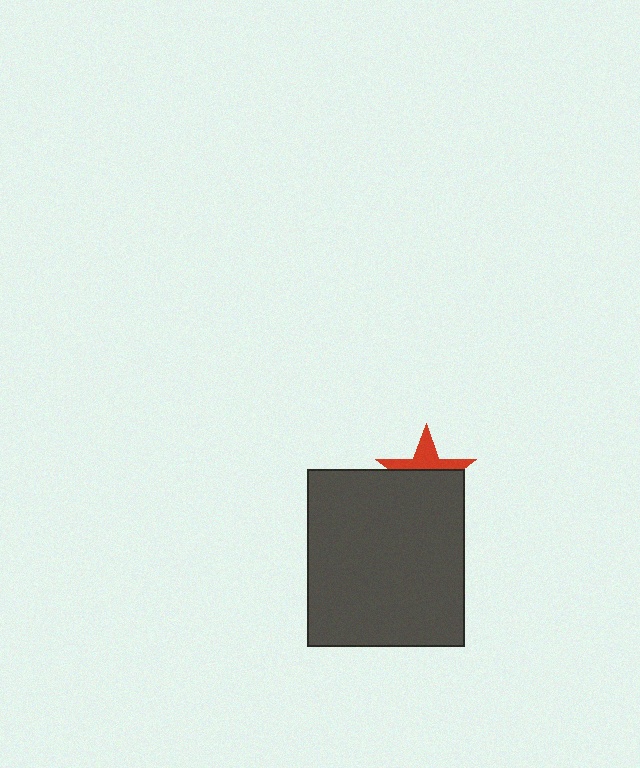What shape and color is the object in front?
The object in front is a dark gray rectangle.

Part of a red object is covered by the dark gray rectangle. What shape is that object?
It is a star.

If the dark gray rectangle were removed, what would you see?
You would see the complete red star.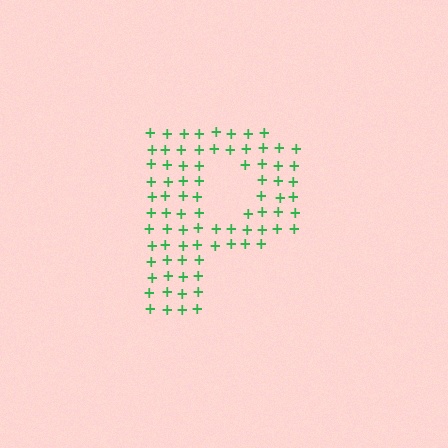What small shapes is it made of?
It is made of small plus signs.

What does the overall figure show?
The overall figure shows the letter P.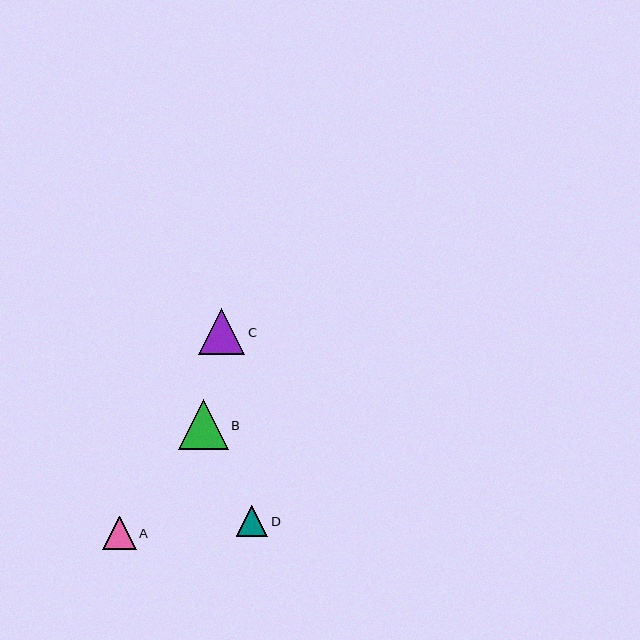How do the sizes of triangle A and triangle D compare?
Triangle A and triangle D are approximately the same size.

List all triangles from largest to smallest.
From largest to smallest: B, C, A, D.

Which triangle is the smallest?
Triangle D is the smallest with a size of approximately 31 pixels.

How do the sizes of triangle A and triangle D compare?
Triangle A and triangle D are approximately the same size.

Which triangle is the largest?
Triangle B is the largest with a size of approximately 50 pixels.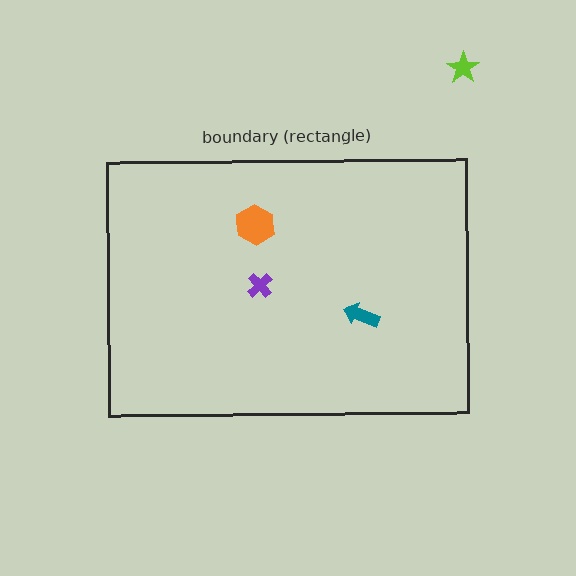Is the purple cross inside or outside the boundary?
Inside.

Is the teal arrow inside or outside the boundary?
Inside.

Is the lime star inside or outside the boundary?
Outside.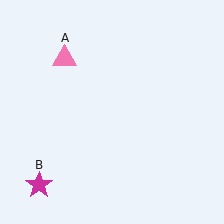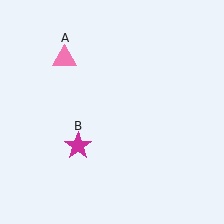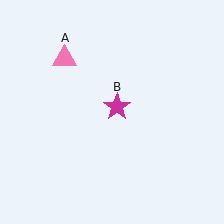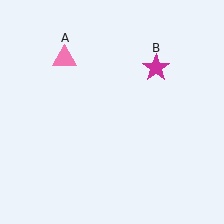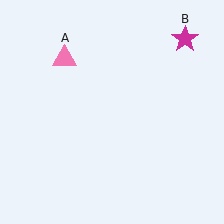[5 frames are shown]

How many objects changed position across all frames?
1 object changed position: magenta star (object B).